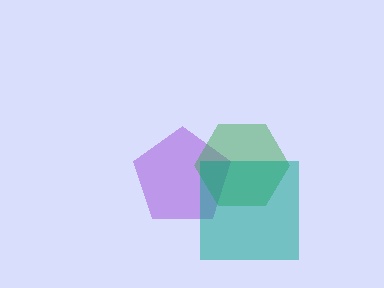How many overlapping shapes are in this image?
There are 3 overlapping shapes in the image.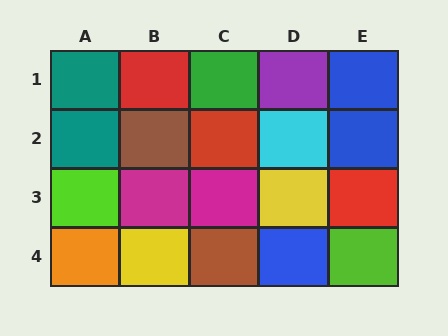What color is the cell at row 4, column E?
Lime.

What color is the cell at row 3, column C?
Magenta.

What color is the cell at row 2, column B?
Brown.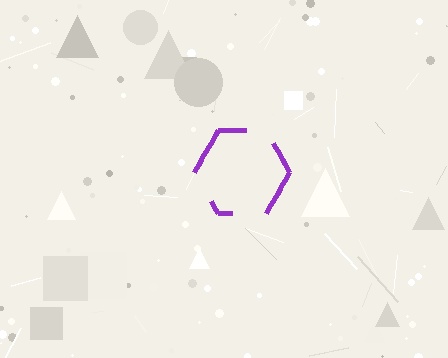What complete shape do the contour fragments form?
The contour fragments form a hexagon.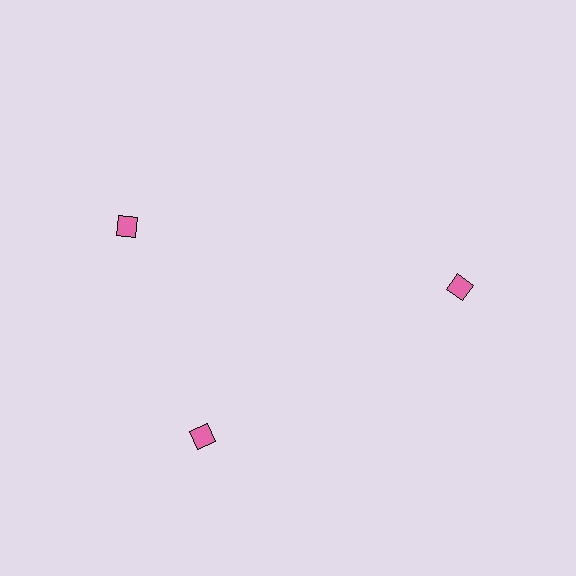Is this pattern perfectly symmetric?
No. The 3 pink diamonds are arranged in a ring, but one element near the 11 o'clock position is rotated out of alignment along the ring, breaking the 3-fold rotational symmetry.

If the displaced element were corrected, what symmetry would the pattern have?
It would have 3-fold rotational symmetry — the pattern would map onto itself every 120 degrees.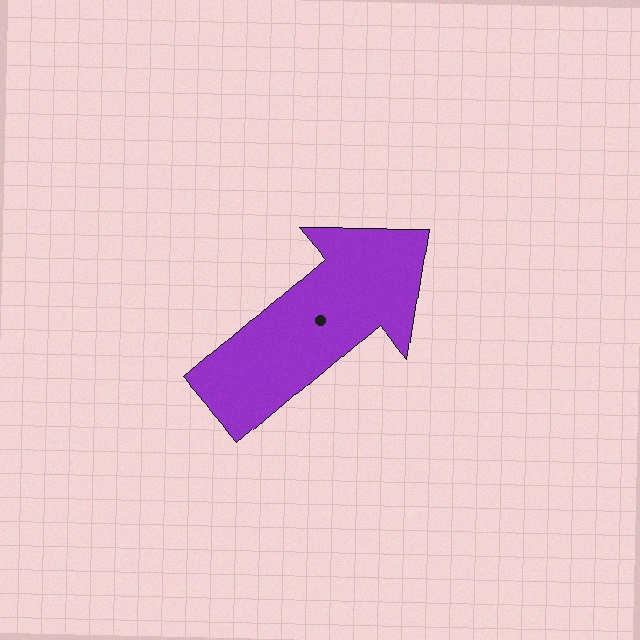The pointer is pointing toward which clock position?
Roughly 2 o'clock.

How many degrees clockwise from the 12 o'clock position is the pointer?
Approximately 49 degrees.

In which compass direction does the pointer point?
Northeast.